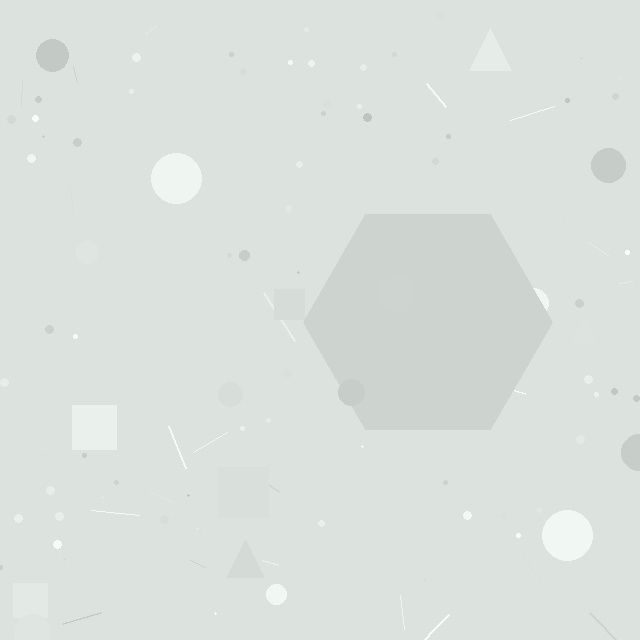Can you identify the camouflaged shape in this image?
The camouflaged shape is a hexagon.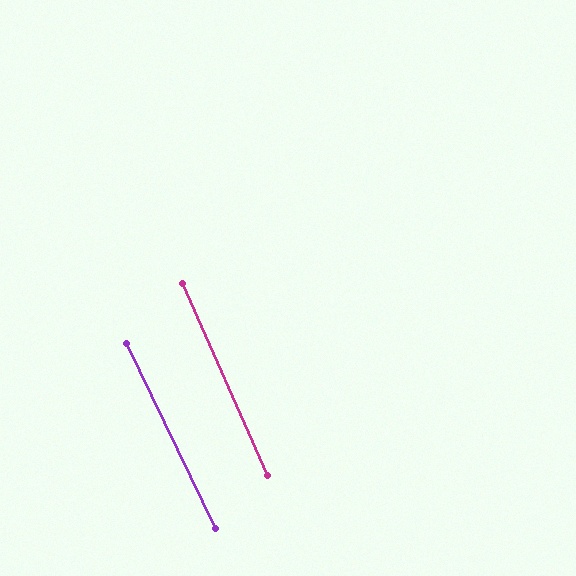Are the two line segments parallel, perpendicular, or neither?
Parallel — their directions differ by only 1.8°.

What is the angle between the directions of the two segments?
Approximately 2 degrees.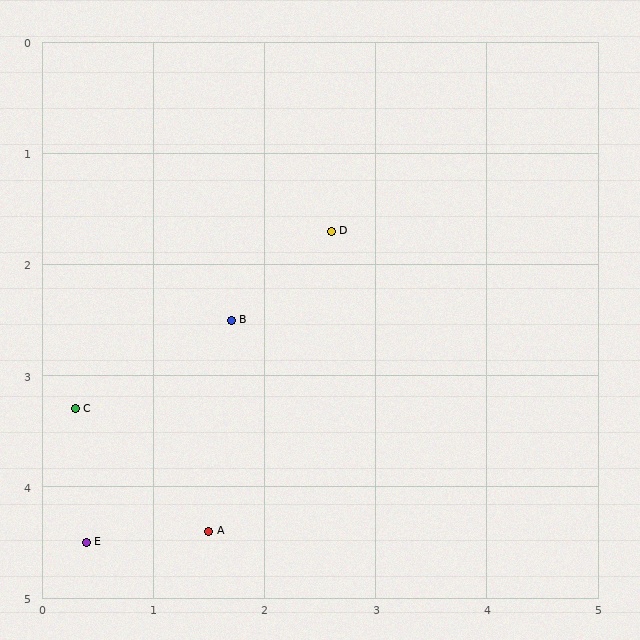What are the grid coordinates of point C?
Point C is at approximately (0.3, 3.3).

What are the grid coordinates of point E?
Point E is at approximately (0.4, 4.5).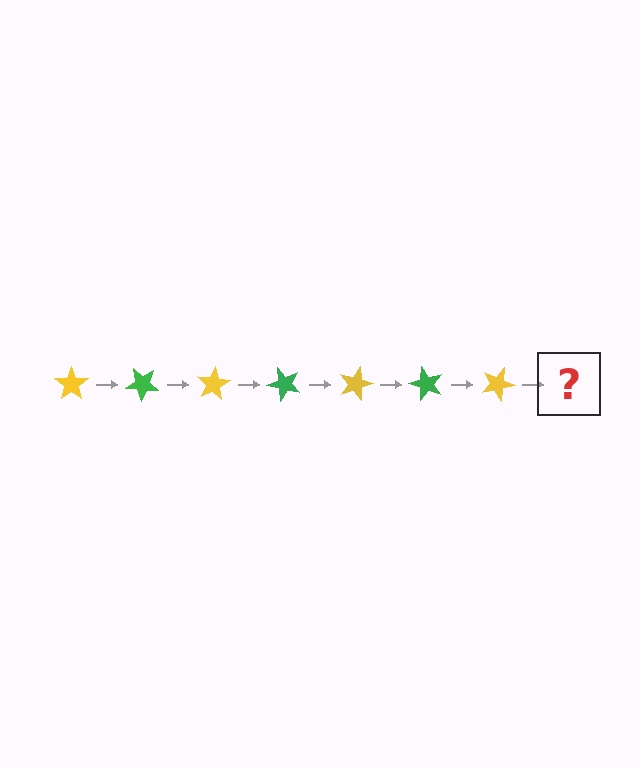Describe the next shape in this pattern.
It should be a green star, rotated 280 degrees from the start.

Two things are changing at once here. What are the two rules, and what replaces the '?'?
The two rules are that it rotates 40 degrees each step and the color cycles through yellow and green. The '?' should be a green star, rotated 280 degrees from the start.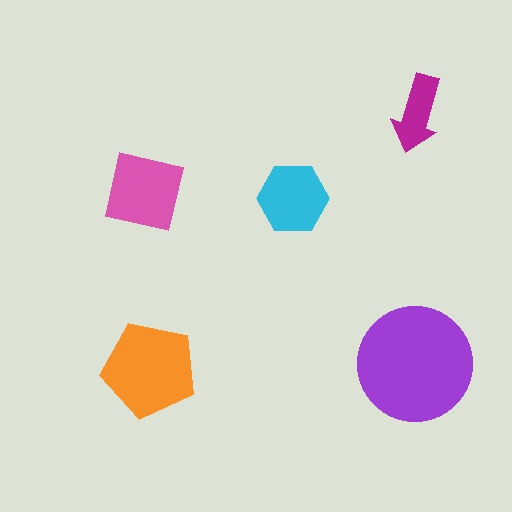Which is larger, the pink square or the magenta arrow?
The pink square.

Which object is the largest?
The purple circle.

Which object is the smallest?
The magenta arrow.